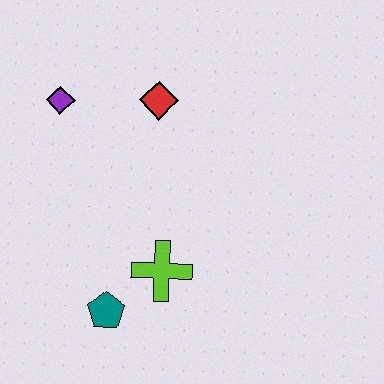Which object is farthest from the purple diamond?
The teal pentagon is farthest from the purple diamond.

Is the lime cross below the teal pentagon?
No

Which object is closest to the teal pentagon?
The lime cross is closest to the teal pentagon.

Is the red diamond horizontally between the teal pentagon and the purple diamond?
No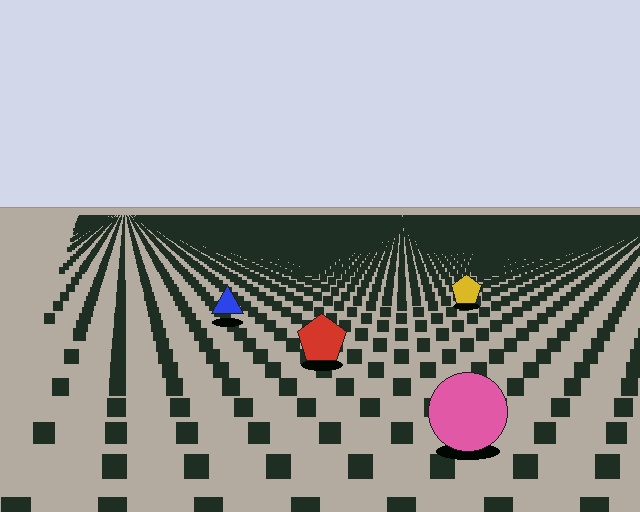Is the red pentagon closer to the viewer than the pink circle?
No. The pink circle is closer — you can tell from the texture gradient: the ground texture is coarser near it.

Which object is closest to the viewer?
The pink circle is closest. The texture marks near it are larger and more spread out.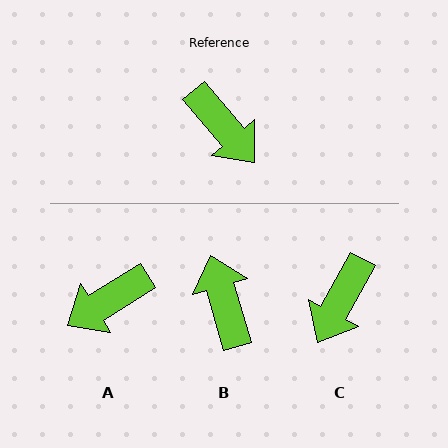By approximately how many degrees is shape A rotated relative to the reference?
Approximately 98 degrees clockwise.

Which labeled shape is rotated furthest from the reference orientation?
B, about 156 degrees away.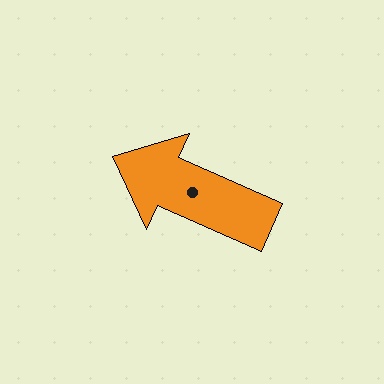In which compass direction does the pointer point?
Northwest.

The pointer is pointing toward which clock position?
Roughly 10 o'clock.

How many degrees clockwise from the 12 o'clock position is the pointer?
Approximately 294 degrees.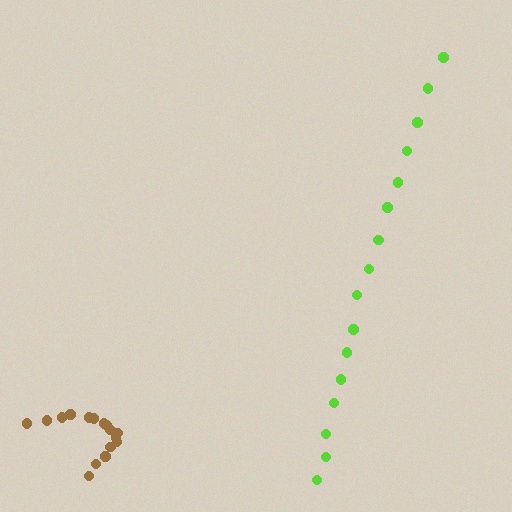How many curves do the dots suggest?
There are 2 distinct paths.